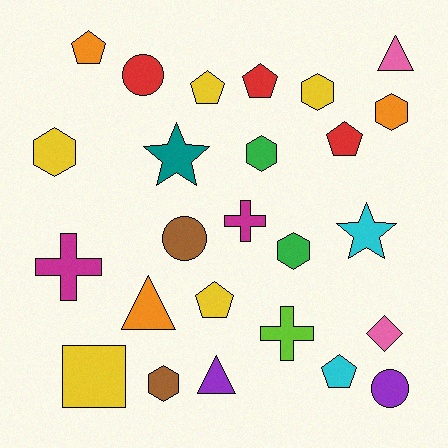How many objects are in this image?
There are 25 objects.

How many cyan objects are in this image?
There are 2 cyan objects.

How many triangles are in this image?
There are 3 triangles.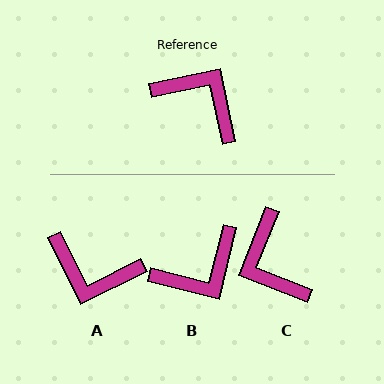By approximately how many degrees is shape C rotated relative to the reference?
Approximately 147 degrees counter-clockwise.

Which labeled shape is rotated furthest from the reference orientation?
A, about 165 degrees away.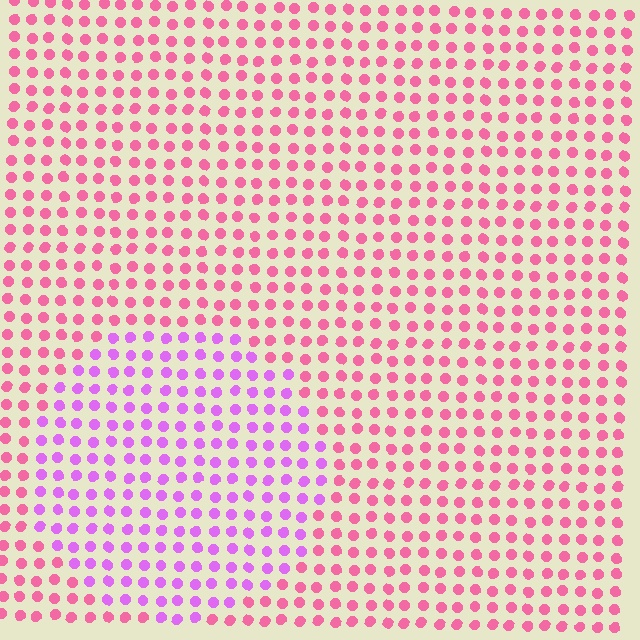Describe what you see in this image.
The image is filled with small pink elements in a uniform arrangement. A circle-shaped region is visible where the elements are tinted to a slightly different hue, forming a subtle color boundary.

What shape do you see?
I see a circle.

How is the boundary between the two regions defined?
The boundary is defined purely by a slight shift in hue (about 44 degrees). Spacing, size, and orientation are identical on both sides.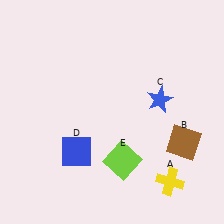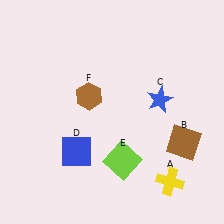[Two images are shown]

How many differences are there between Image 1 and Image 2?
There is 1 difference between the two images.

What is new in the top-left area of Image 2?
A brown hexagon (F) was added in the top-left area of Image 2.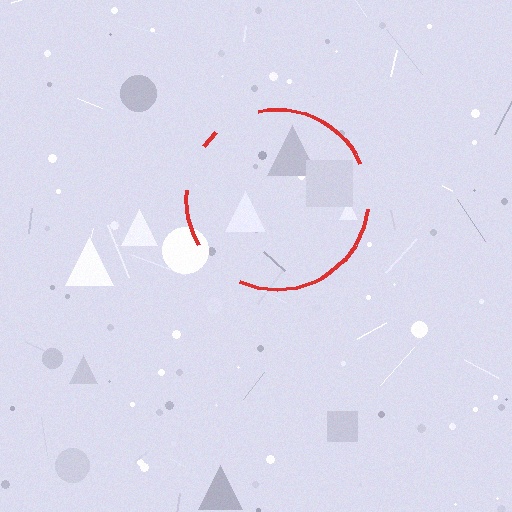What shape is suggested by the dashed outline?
The dashed outline suggests a circle.